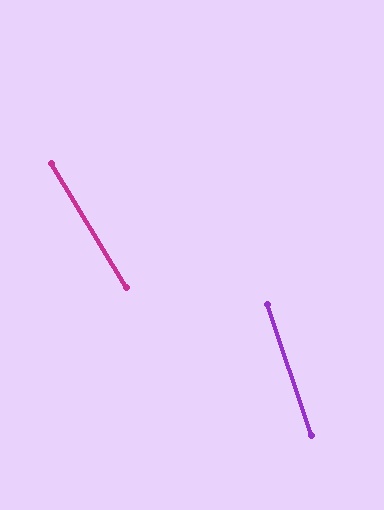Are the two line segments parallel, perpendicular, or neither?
Neither parallel nor perpendicular — they differ by about 13°.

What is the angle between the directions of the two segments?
Approximately 13 degrees.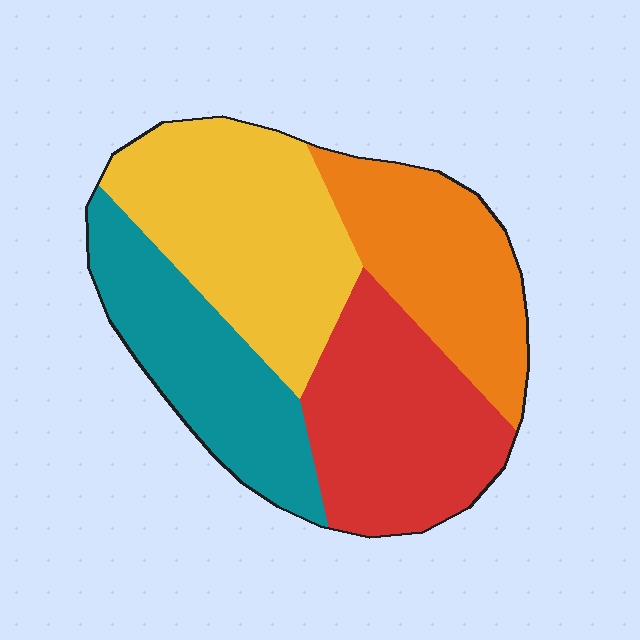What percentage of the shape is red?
Red covers about 25% of the shape.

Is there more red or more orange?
Red.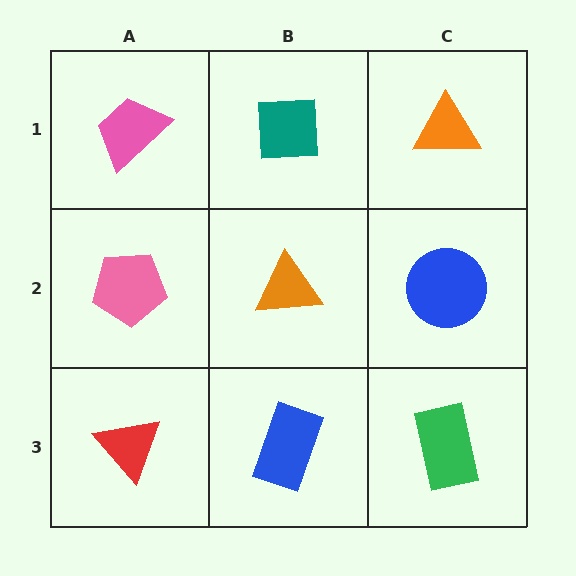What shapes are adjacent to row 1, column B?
An orange triangle (row 2, column B), a pink trapezoid (row 1, column A), an orange triangle (row 1, column C).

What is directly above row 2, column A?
A pink trapezoid.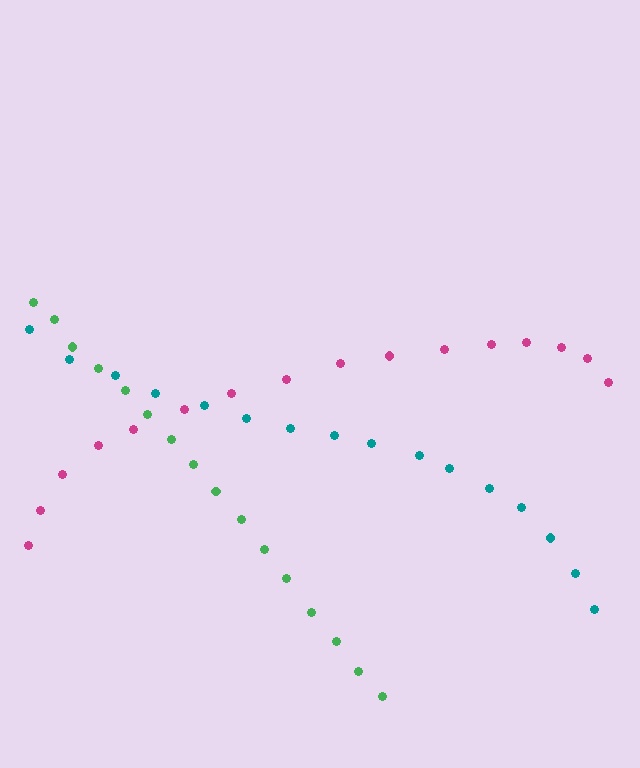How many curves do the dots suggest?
There are 3 distinct paths.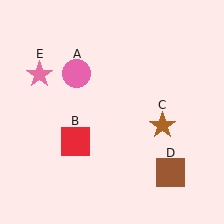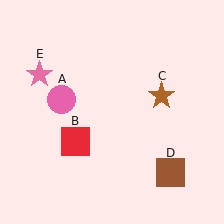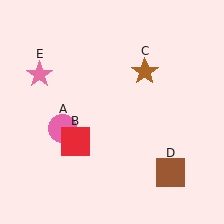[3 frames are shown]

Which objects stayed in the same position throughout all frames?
Red square (object B) and brown square (object D) and pink star (object E) remained stationary.